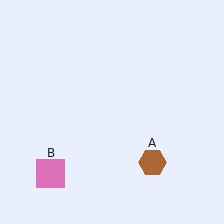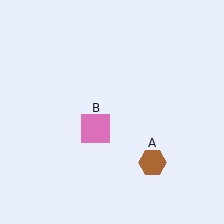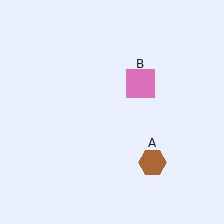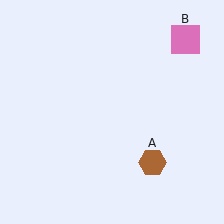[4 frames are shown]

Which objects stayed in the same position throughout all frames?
Brown hexagon (object A) remained stationary.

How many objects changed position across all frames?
1 object changed position: pink square (object B).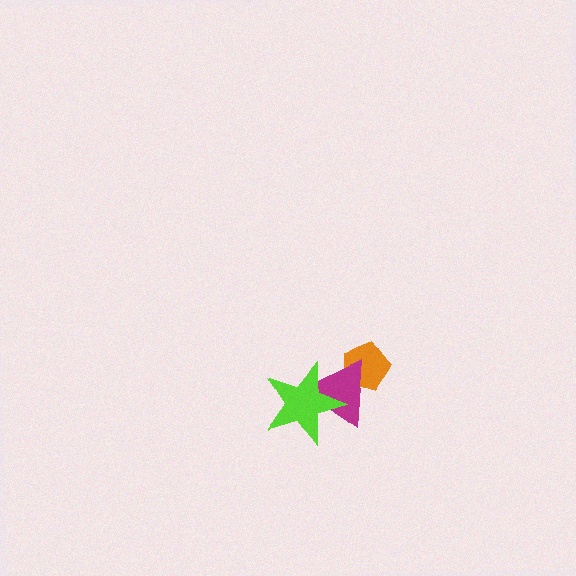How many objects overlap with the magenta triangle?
2 objects overlap with the magenta triangle.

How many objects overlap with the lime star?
1 object overlaps with the lime star.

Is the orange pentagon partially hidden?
Yes, it is partially covered by another shape.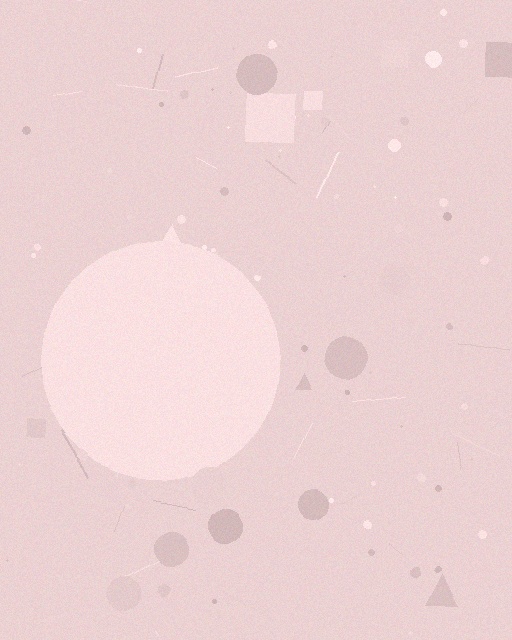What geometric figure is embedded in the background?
A circle is embedded in the background.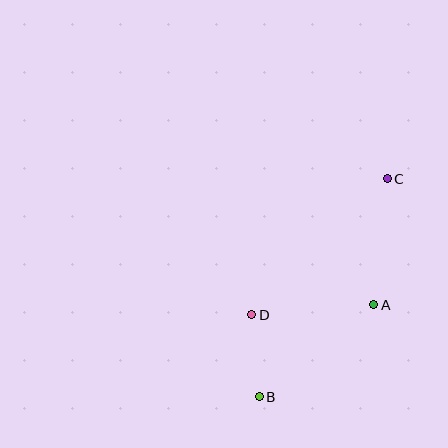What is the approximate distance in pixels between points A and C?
The distance between A and C is approximately 127 pixels.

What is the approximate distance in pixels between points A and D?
The distance between A and D is approximately 122 pixels.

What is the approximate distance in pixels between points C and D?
The distance between C and D is approximately 192 pixels.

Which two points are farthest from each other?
Points B and C are farthest from each other.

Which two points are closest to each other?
Points B and D are closest to each other.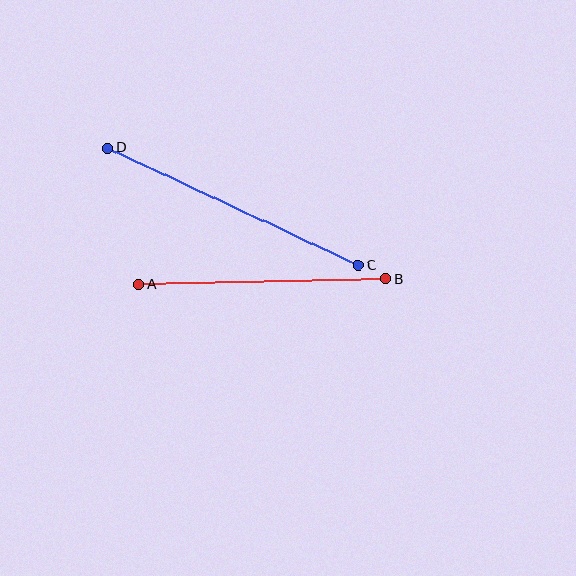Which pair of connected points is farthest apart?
Points C and D are farthest apart.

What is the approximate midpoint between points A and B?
The midpoint is at approximately (262, 282) pixels.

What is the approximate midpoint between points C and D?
The midpoint is at approximately (233, 207) pixels.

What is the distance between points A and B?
The distance is approximately 247 pixels.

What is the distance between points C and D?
The distance is approximately 277 pixels.